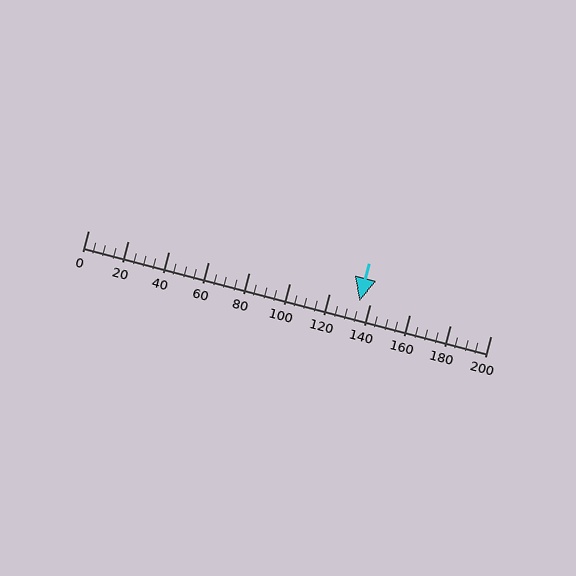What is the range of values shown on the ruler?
The ruler shows values from 0 to 200.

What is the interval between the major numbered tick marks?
The major tick marks are spaced 20 units apart.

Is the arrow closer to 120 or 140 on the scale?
The arrow is closer to 140.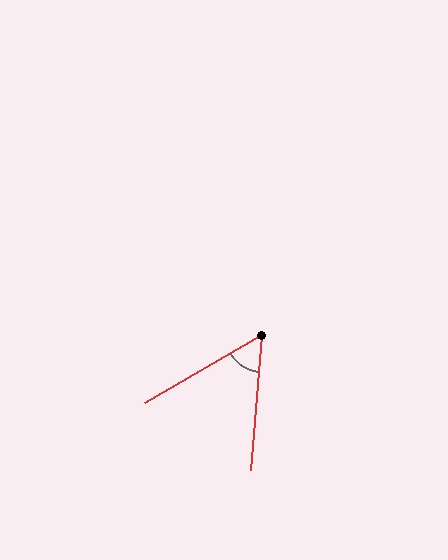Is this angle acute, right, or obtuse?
It is acute.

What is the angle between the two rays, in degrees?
Approximately 55 degrees.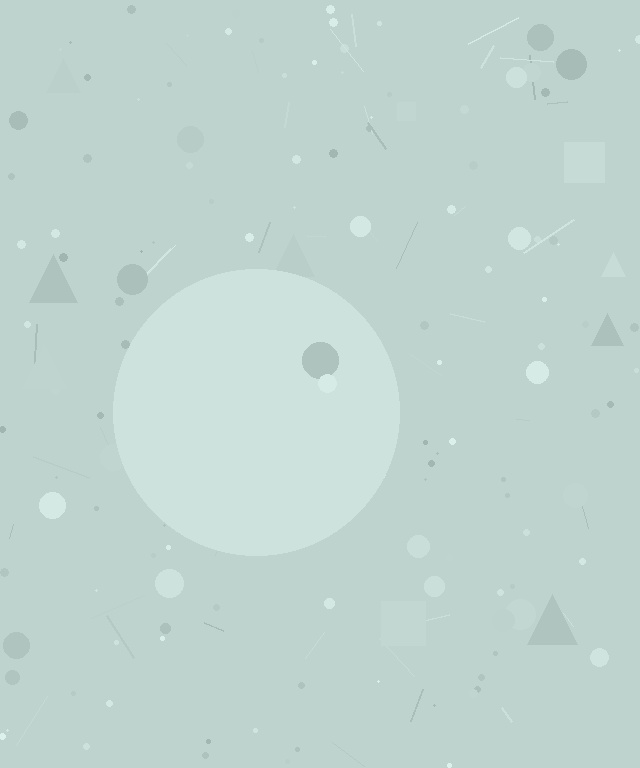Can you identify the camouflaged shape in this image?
The camouflaged shape is a circle.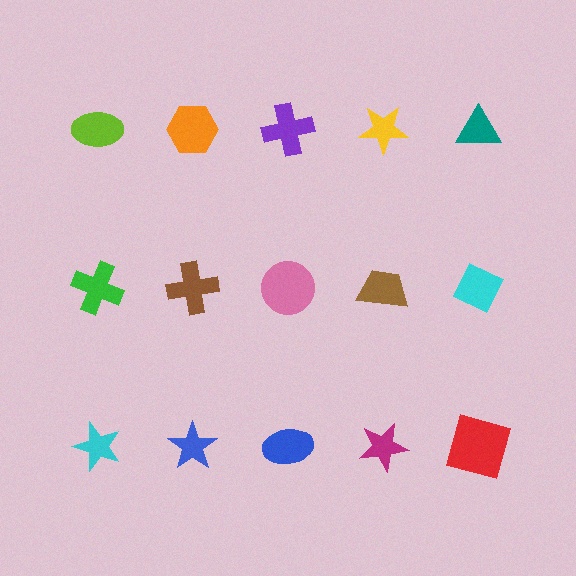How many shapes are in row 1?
5 shapes.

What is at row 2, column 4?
A brown trapezoid.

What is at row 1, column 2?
An orange hexagon.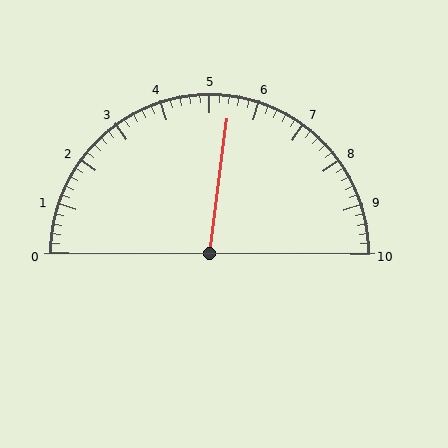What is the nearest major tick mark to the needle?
The nearest major tick mark is 5.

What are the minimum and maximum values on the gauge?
The gauge ranges from 0 to 10.